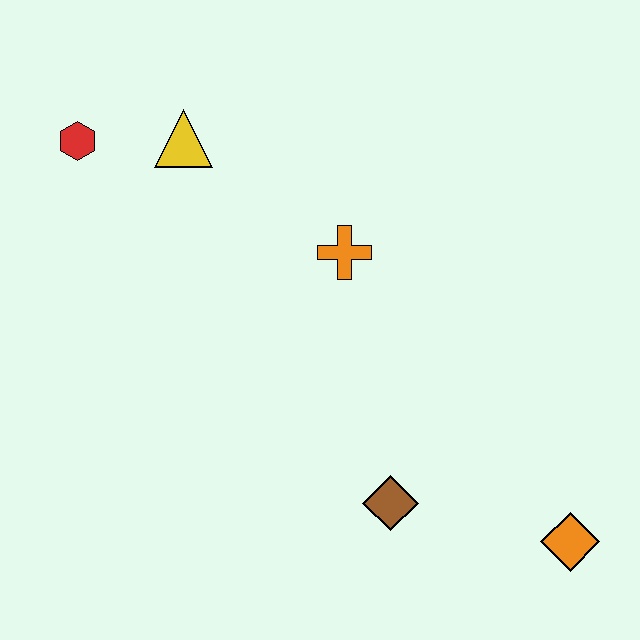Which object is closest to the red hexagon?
The yellow triangle is closest to the red hexagon.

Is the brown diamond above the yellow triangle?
No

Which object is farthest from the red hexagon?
The orange diamond is farthest from the red hexagon.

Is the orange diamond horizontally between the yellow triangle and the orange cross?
No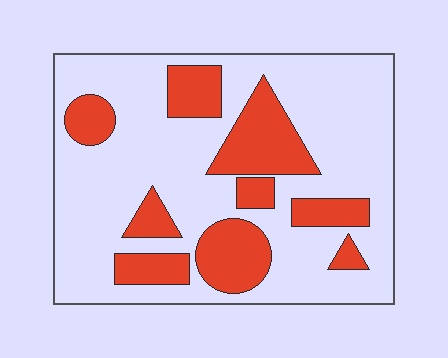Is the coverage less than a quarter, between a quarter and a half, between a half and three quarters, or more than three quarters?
Between a quarter and a half.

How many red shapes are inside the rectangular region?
9.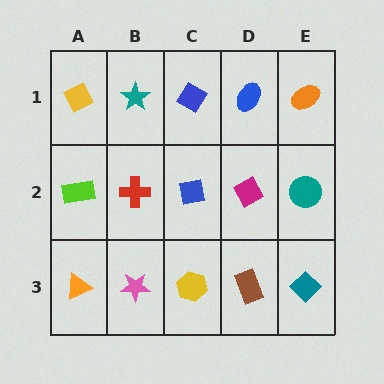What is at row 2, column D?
A magenta diamond.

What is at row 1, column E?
An orange ellipse.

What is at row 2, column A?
A lime rectangle.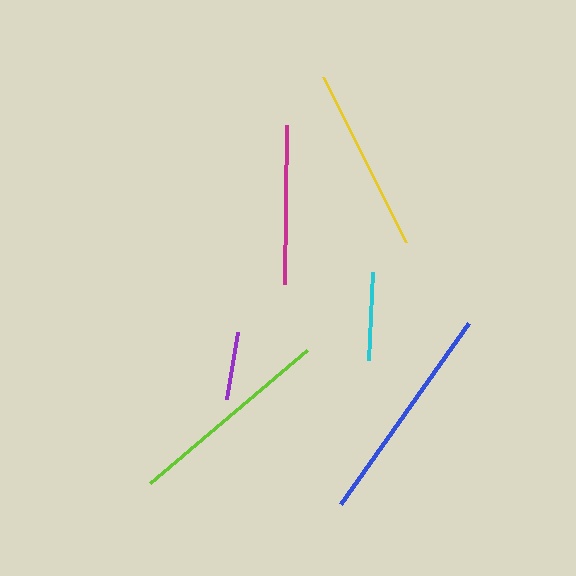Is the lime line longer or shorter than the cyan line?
The lime line is longer than the cyan line.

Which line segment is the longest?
The blue line is the longest at approximately 222 pixels.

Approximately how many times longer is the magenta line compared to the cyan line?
The magenta line is approximately 1.8 times the length of the cyan line.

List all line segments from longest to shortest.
From longest to shortest: blue, lime, yellow, magenta, cyan, purple.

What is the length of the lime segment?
The lime segment is approximately 205 pixels long.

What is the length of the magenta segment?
The magenta segment is approximately 159 pixels long.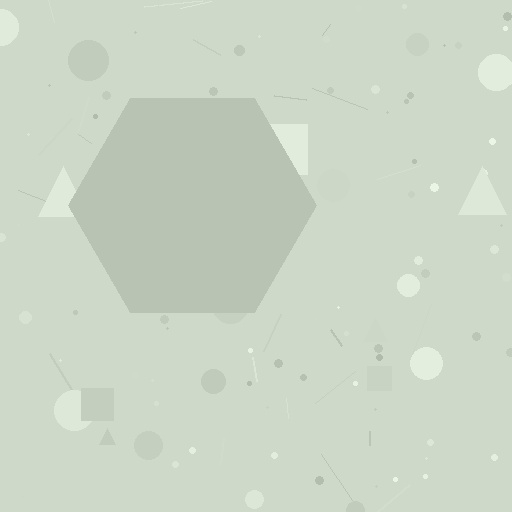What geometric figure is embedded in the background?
A hexagon is embedded in the background.